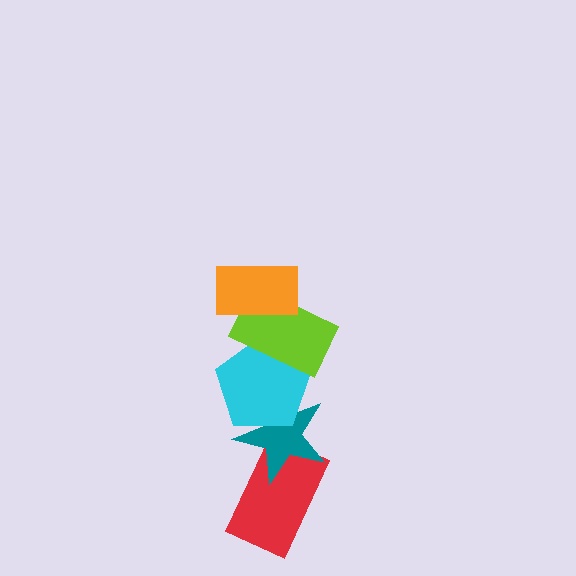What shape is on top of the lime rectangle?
The orange rectangle is on top of the lime rectangle.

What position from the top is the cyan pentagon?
The cyan pentagon is 3rd from the top.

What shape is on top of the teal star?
The cyan pentagon is on top of the teal star.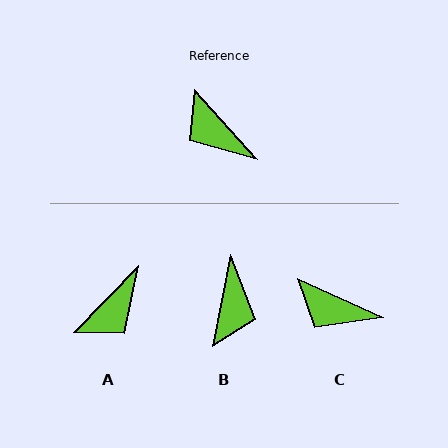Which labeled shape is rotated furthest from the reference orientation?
B, about 127 degrees away.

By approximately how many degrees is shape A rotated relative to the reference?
Approximately 94 degrees counter-clockwise.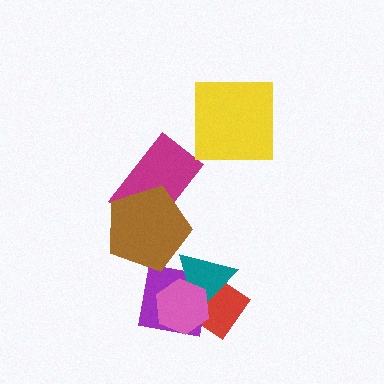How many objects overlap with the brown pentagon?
2 objects overlap with the brown pentagon.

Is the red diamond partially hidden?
Yes, it is partially covered by another shape.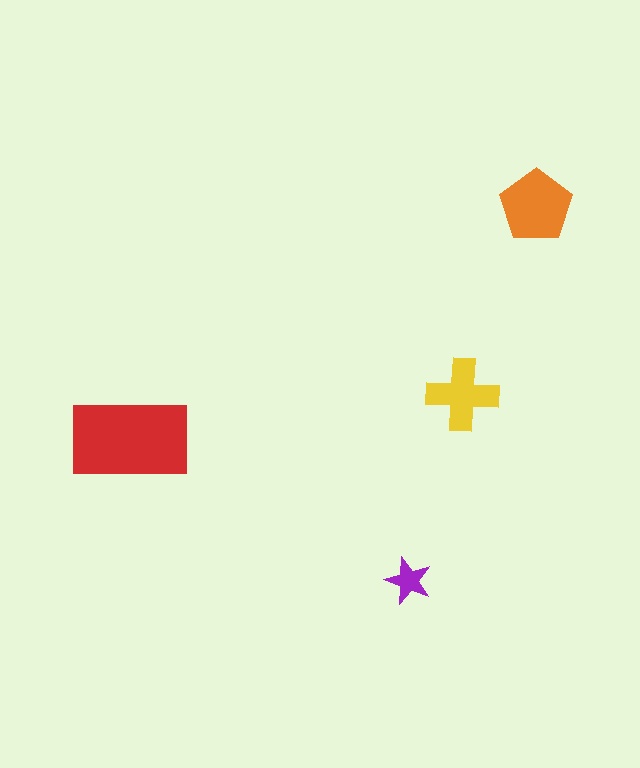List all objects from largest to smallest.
The red rectangle, the orange pentagon, the yellow cross, the purple star.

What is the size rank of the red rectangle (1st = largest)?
1st.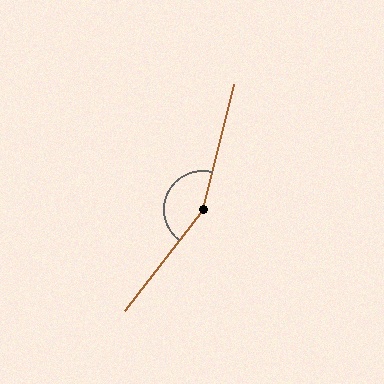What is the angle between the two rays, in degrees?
Approximately 157 degrees.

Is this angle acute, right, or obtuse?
It is obtuse.